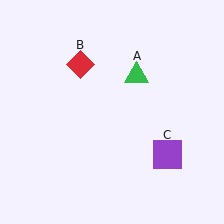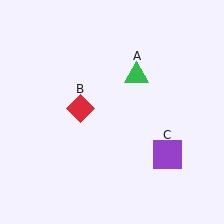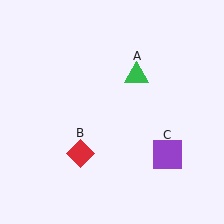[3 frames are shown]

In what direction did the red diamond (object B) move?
The red diamond (object B) moved down.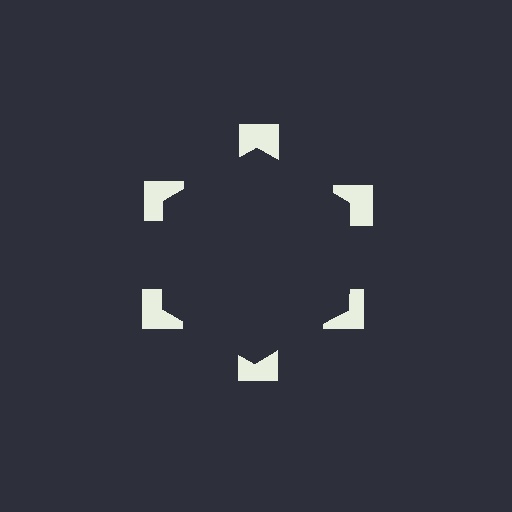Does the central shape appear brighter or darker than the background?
It typically appears slightly darker than the background, even though no actual brightness change is drawn.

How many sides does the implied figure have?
6 sides.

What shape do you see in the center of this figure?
An illusory hexagon — its edges are inferred from the aligned wedge cuts in the notched squares, not physically drawn.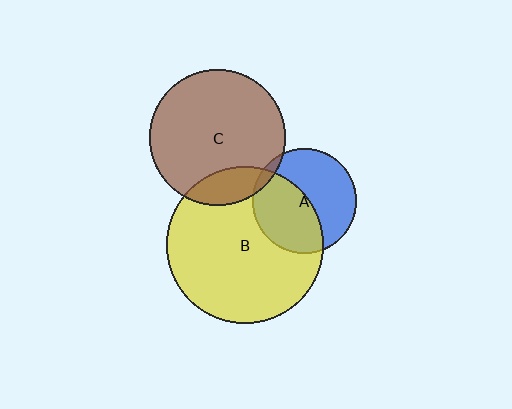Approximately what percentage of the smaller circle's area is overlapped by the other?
Approximately 15%.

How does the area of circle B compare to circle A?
Approximately 2.3 times.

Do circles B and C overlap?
Yes.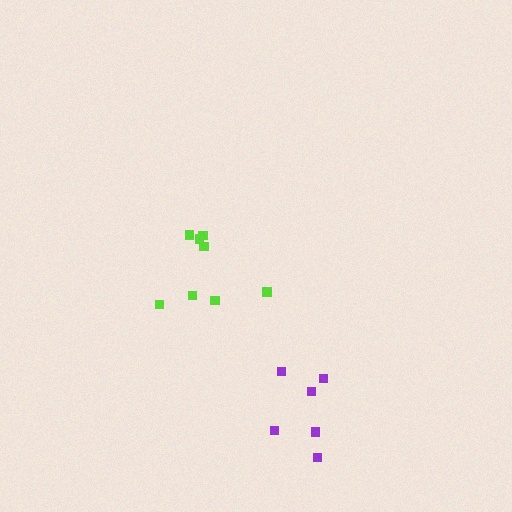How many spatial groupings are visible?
There are 2 spatial groupings.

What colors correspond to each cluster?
The clusters are colored: lime, purple.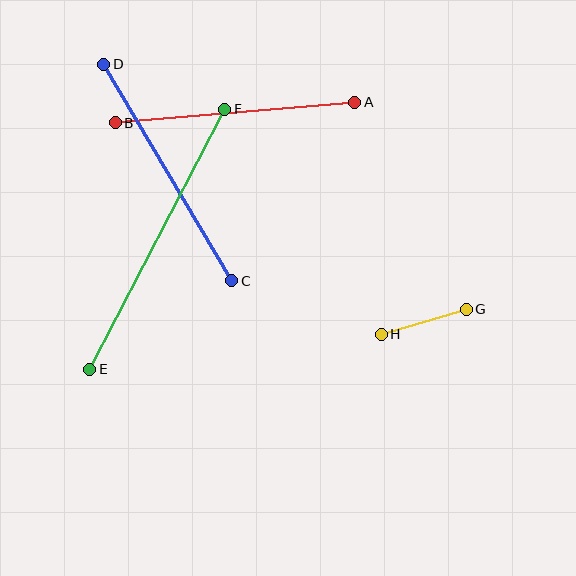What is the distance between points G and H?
The distance is approximately 89 pixels.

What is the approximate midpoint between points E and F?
The midpoint is at approximately (157, 239) pixels.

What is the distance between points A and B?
The distance is approximately 240 pixels.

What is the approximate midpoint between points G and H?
The midpoint is at approximately (424, 322) pixels.